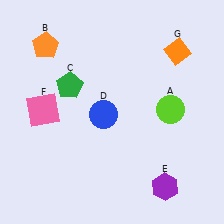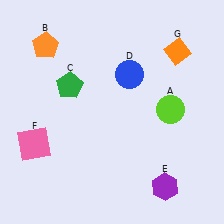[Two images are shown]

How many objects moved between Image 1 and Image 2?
2 objects moved between the two images.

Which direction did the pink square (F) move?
The pink square (F) moved down.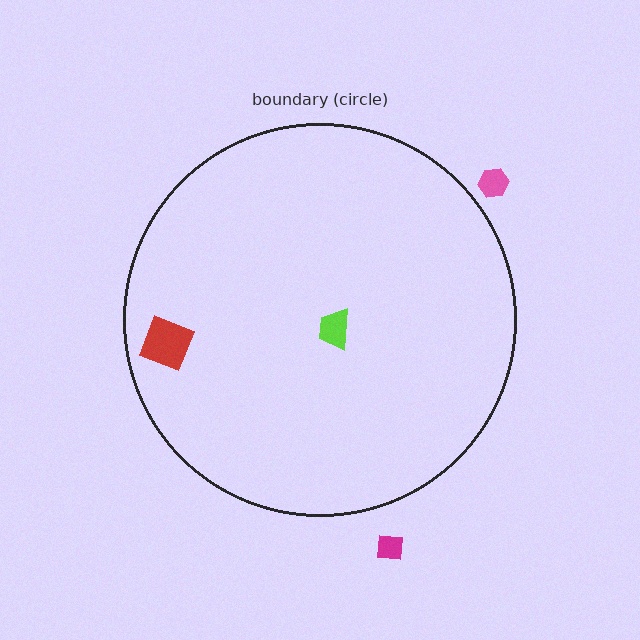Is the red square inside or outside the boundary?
Inside.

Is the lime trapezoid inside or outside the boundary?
Inside.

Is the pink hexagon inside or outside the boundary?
Outside.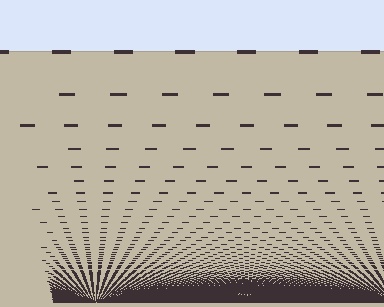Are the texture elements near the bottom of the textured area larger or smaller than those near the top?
Smaller. The gradient is inverted — elements near the bottom are smaller and denser.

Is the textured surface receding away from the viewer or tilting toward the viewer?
The surface appears to tilt toward the viewer. Texture elements get larger and sparser toward the top.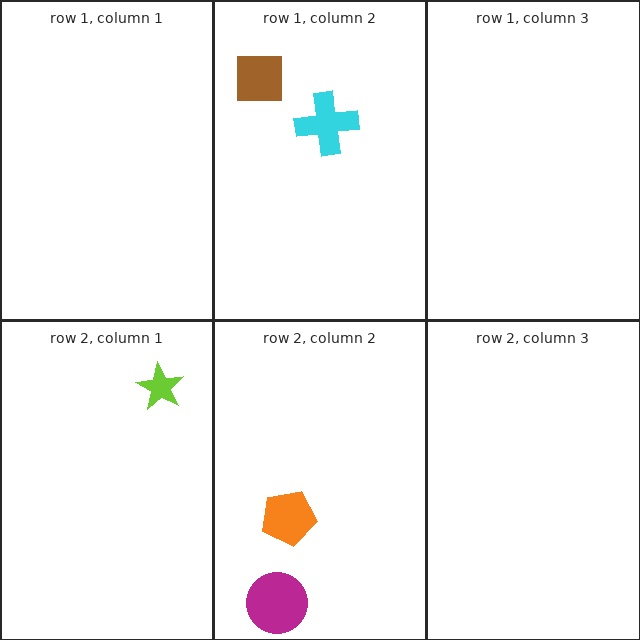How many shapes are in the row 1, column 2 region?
2.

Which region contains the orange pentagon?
The row 2, column 2 region.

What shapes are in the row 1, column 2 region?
The brown square, the cyan cross.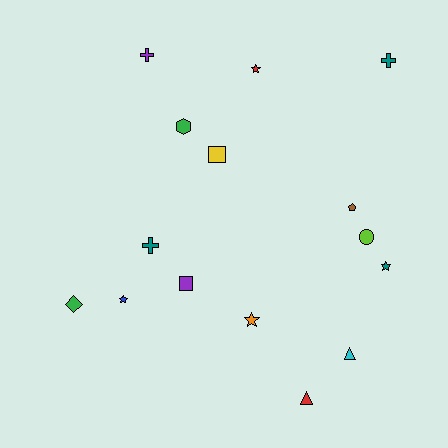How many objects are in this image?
There are 15 objects.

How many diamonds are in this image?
There is 1 diamond.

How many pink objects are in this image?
There are no pink objects.